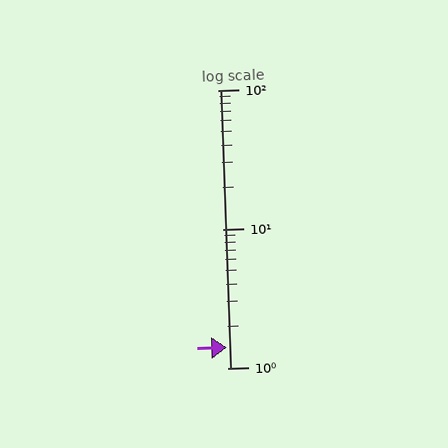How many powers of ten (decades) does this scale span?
The scale spans 2 decades, from 1 to 100.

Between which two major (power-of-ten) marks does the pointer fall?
The pointer is between 1 and 10.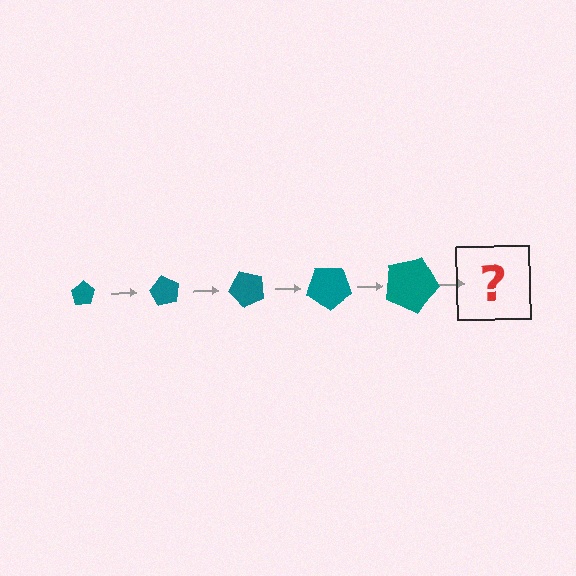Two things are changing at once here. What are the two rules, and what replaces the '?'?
The two rules are that the pentagon grows larger each step and it rotates 60 degrees each step. The '?' should be a pentagon, larger than the previous one and rotated 300 degrees from the start.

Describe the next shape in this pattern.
It should be a pentagon, larger than the previous one and rotated 300 degrees from the start.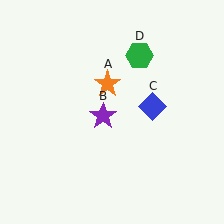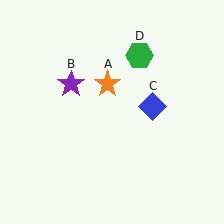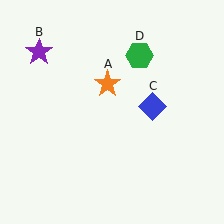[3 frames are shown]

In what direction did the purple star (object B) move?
The purple star (object B) moved up and to the left.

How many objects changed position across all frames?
1 object changed position: purple star (object B).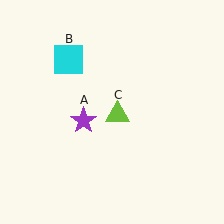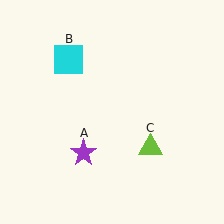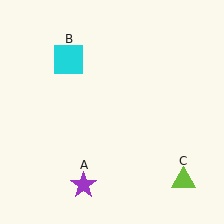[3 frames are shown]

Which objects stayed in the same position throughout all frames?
Cyan square (object B) remained stationary.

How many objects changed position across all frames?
2 objects changed position: purple star (object A), lime triangle (object C).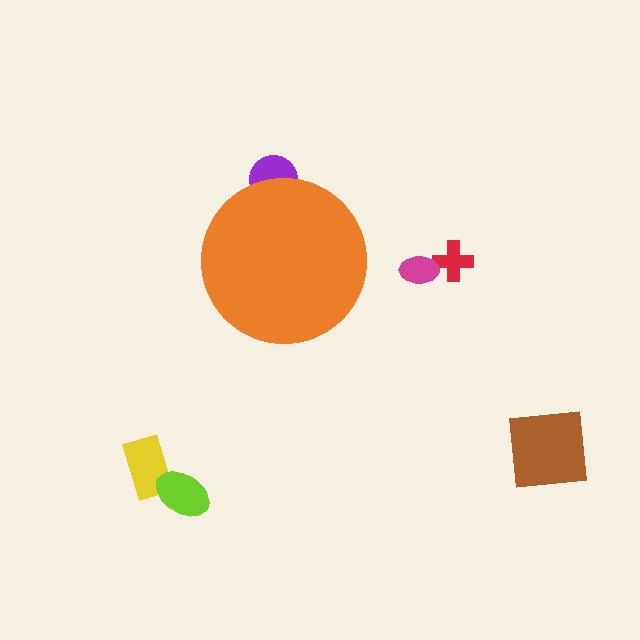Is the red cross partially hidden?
No, the red cross is fully visible.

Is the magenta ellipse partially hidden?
No, the magenta ellipse is fully visible.